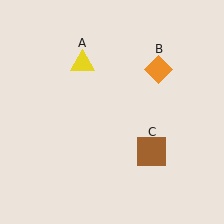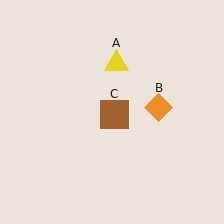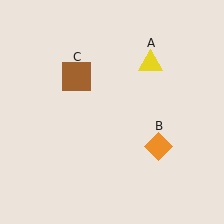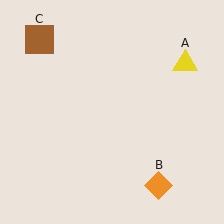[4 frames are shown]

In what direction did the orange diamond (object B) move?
The orange diamond (object B) moved down.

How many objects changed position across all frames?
3 objects changed position: yellow triangle (object A), orange diamond (object B), brown square (object C).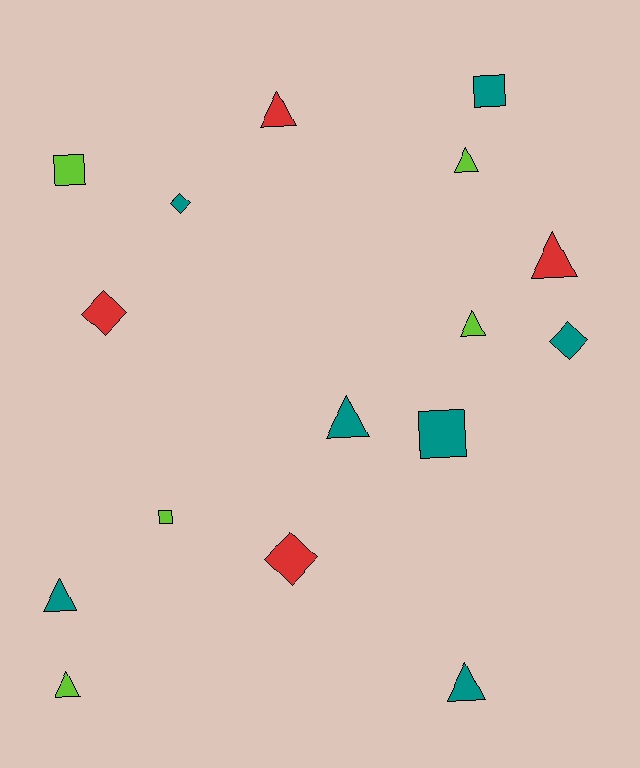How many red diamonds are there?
There are 2 red diamonds.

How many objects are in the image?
There are 16 objects.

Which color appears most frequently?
Teal, with 7 objects.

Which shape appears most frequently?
Triangle, with 8 objects.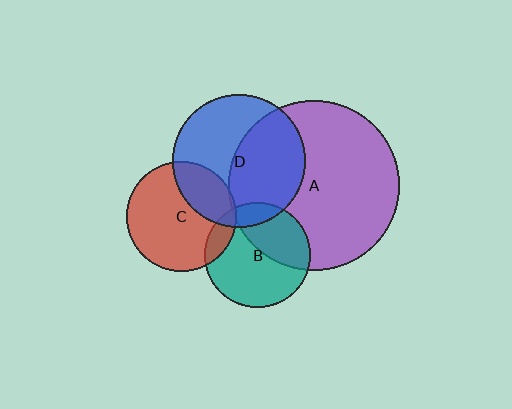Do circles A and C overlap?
Yes.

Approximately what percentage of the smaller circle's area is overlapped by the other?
Approximately 5%.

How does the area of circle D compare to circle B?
Approximately 1.6 times.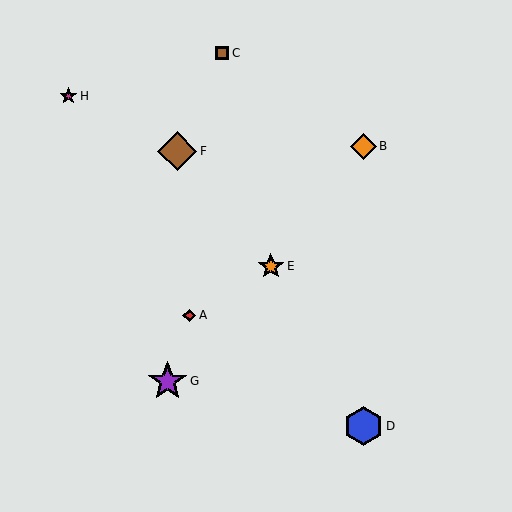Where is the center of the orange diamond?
The center of the orange diamond is at (364, 146).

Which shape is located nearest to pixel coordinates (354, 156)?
The orange diamond (labeled B) at (364, 146) is nearest to that location.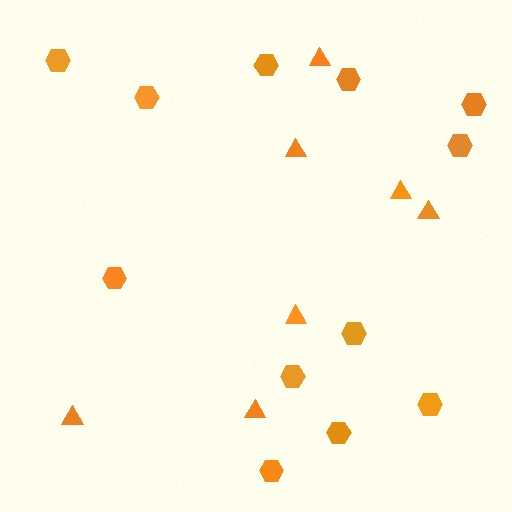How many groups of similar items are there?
There are 2 groups: one group of triangles (7) and one group of hexagons (12).